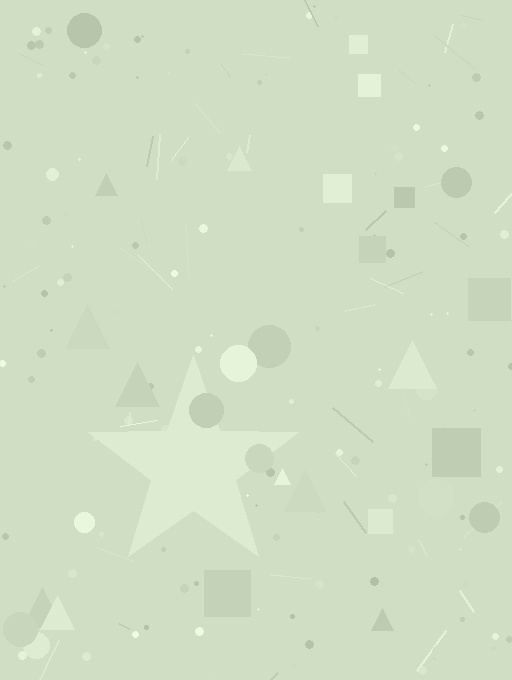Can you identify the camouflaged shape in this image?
The camouflaged shape is a star.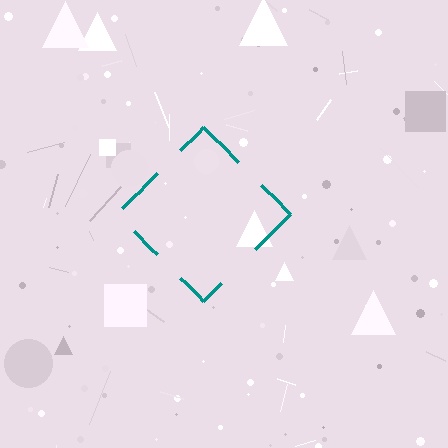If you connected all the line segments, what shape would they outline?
They would outline a diamond.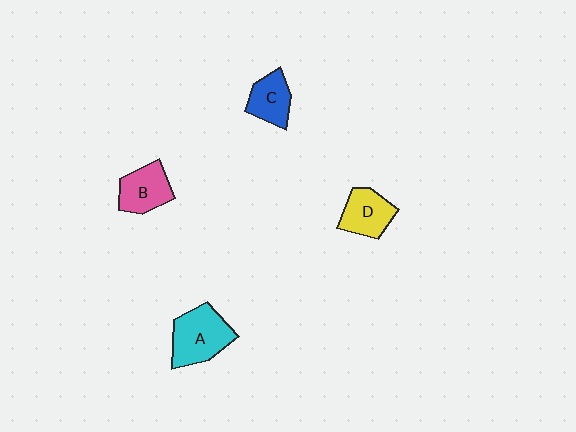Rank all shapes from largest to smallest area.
From largest to smallest: A (cyan), B (pink), D (yellow), C (blue).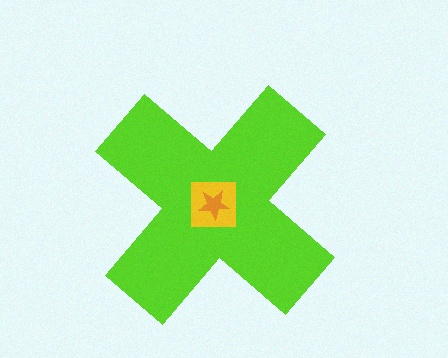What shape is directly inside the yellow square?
The orange star.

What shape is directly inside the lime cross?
The yellow square.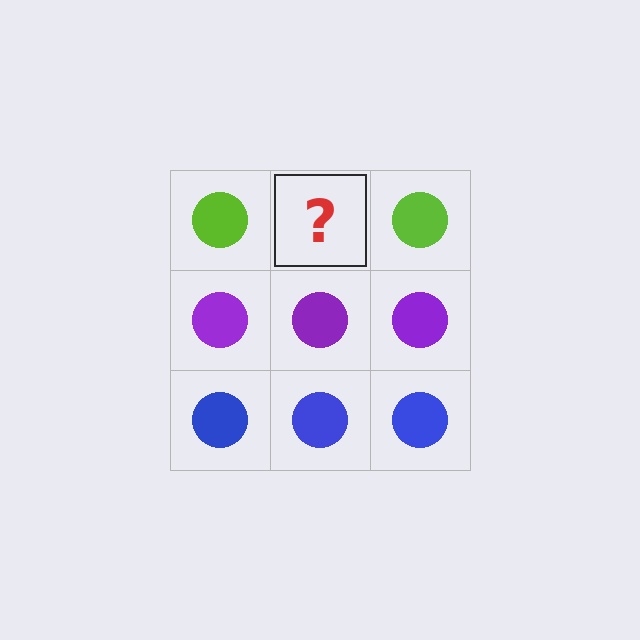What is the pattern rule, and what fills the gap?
The rule is that each row has a consistent color. The gap should be filled with a lime circle.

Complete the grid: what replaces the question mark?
The question mark should be replaced with a lime circle.